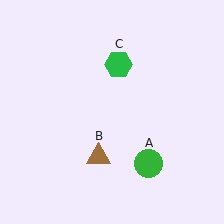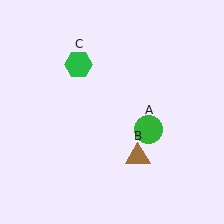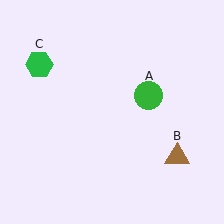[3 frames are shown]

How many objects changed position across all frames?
3 objects changed position: green circle (object A), brown triangle (object B), green hexagon (object C).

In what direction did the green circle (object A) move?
The green circle (object A) moved up.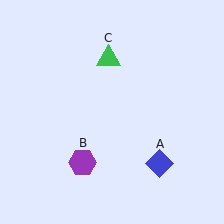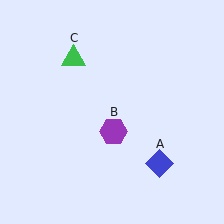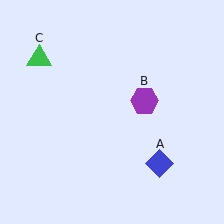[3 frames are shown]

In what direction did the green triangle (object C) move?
The green triangle (object C) moved left.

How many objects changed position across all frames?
2 objects changed position: purple hexagon (object B), green triangle (object C).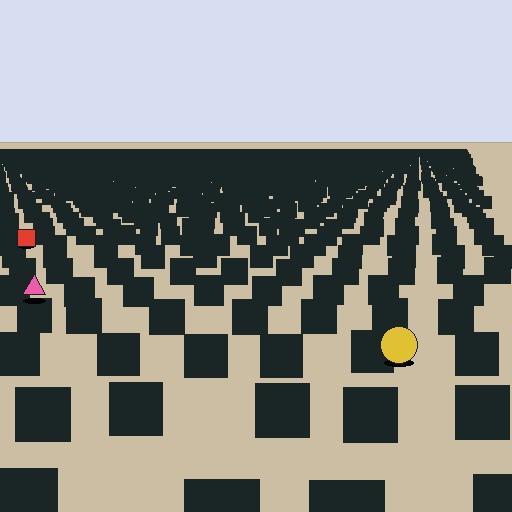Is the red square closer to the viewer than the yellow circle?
No. The yellow circle is closer — you can tell from the texture gradient: the ground texture is coarser near it.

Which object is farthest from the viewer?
The red square is farthest from the viewer. It appears smaller and the ground texture around it is denser.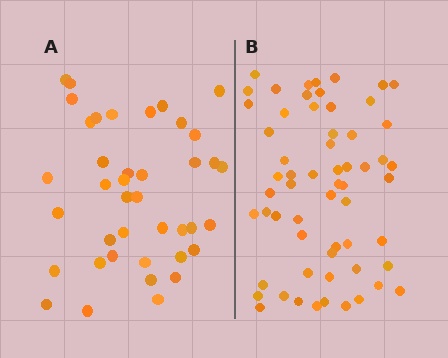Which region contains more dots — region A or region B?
Region B (the right region) has more dots.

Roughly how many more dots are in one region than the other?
Region B has approximately 20 more dots than region A.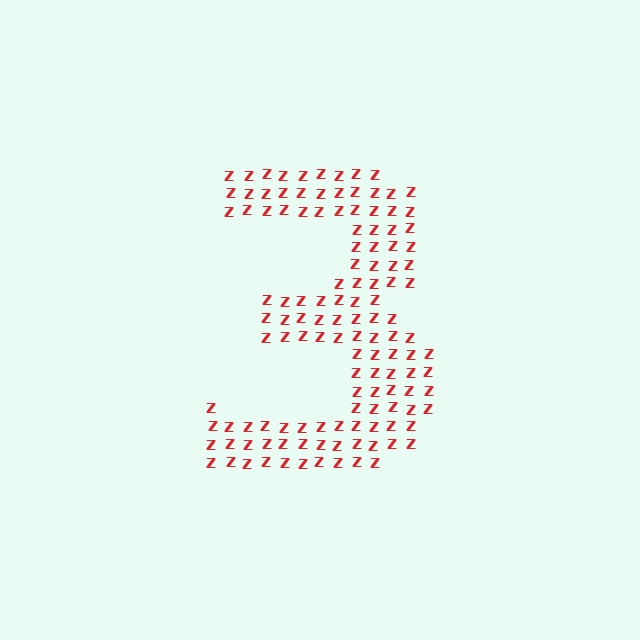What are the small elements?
The small elements are letter Z's.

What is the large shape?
The large shape is the digit 3.